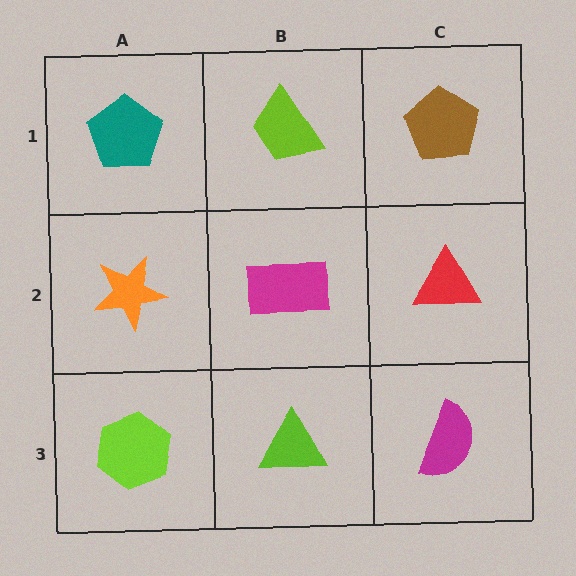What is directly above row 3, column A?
An orange star.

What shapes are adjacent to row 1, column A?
An orange star (row 2, column A), a lime trapezoid (row 1, column B).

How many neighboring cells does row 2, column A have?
3.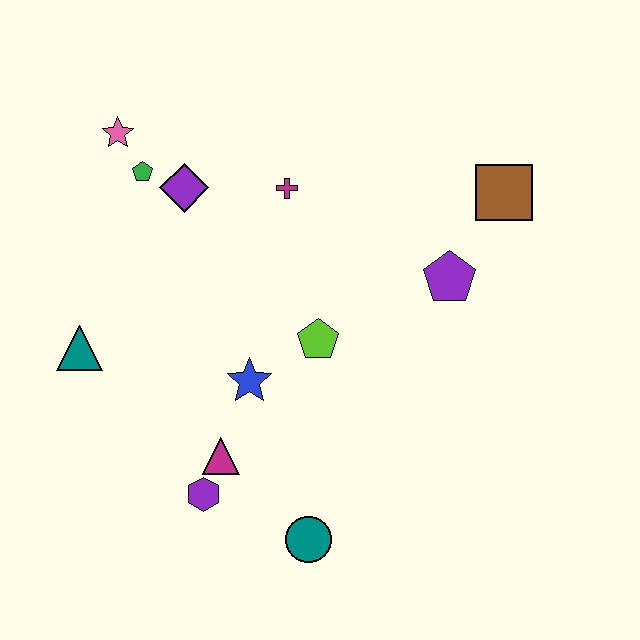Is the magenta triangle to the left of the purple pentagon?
Yes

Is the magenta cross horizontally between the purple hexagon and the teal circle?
Yes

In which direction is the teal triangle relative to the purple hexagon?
The teal triangle is above the purple hexagon.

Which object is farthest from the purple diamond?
The teal circle is farthest from the purple diamond.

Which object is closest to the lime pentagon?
The blue star is closest to the lime pentagon.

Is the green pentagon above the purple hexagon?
Yes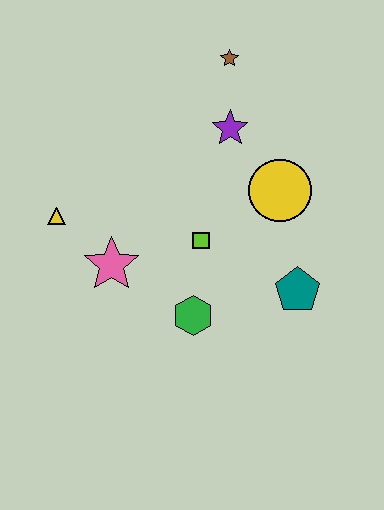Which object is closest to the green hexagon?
The lime square is closest to the green hexagon.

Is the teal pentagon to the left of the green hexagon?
No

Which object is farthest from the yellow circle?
The yellow triangle is farthest from the yellow circle.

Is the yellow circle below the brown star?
Yes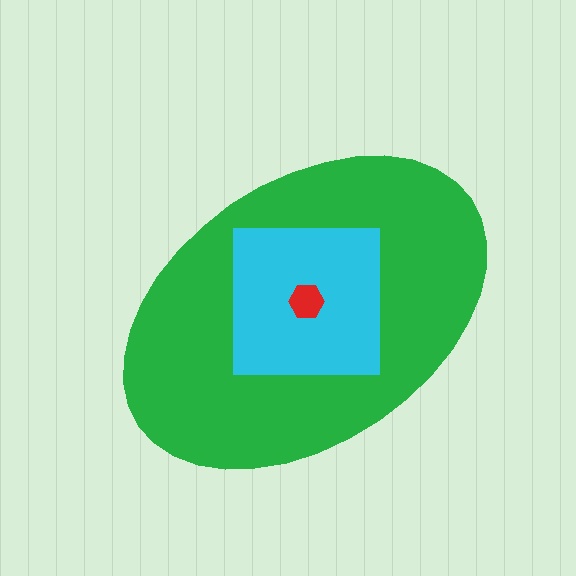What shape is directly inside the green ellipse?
The cyan square.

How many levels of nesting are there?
3.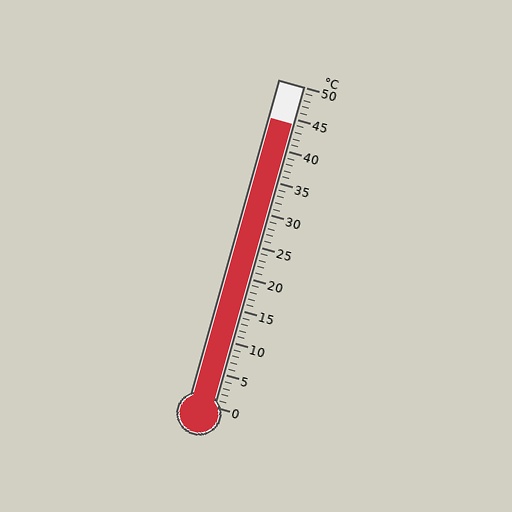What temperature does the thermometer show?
The thermometer shows approximately 44°C.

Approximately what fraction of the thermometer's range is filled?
The thermometer is filled to approximately 90% of its range.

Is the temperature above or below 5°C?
The temperature is above 5°C.